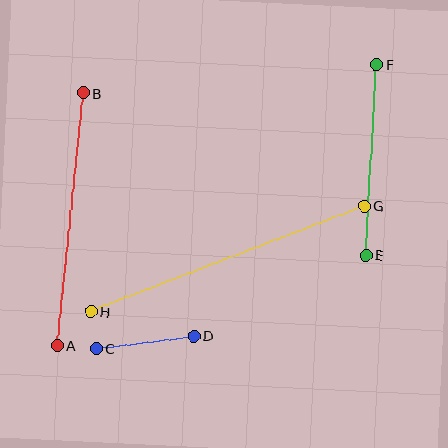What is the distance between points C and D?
The distance is approximately 99 pixels.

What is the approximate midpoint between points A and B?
The midpoint is at approximately (70, 219) pixels.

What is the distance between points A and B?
The distance is approximately 254 pixels.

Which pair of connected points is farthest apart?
Points G and H are farthest apart.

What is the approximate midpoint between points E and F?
The midpoint is at approximately (371, 160) pixels.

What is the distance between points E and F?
The distance is approximately 191 pixels.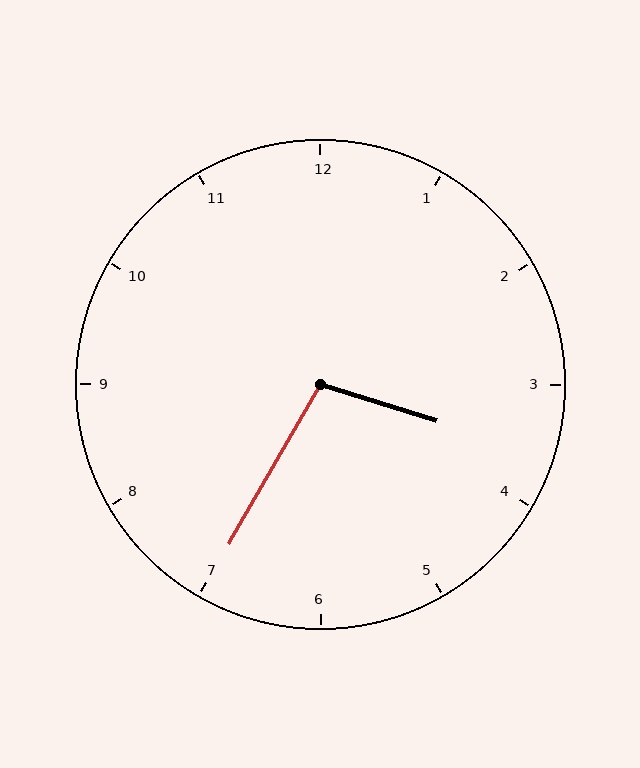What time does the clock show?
3:35.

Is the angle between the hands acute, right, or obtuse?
It is obtuse.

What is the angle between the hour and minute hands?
Approximately 102 degrees.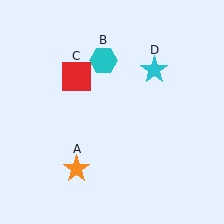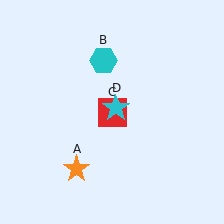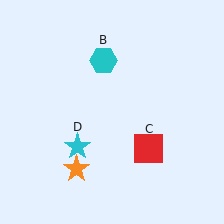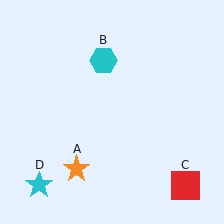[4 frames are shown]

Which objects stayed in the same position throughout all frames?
Orange star (object A) and cyan hexagon (object B) remained stationary.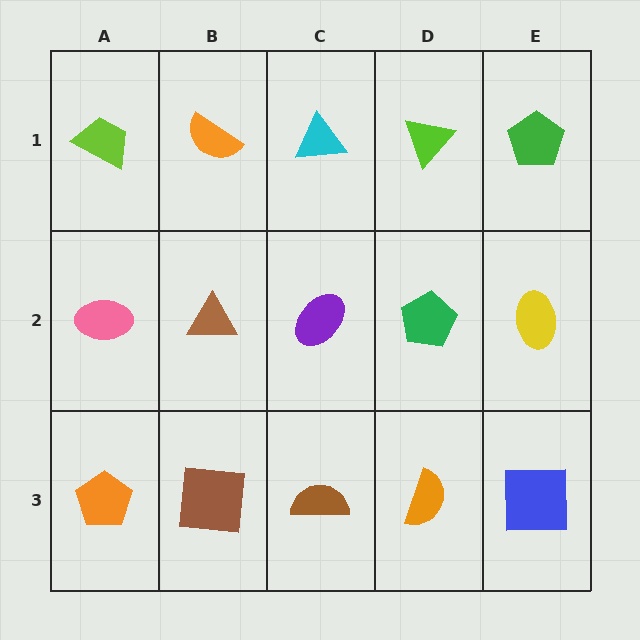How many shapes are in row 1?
5 shapes.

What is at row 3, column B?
A brown square.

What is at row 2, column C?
A purple ellipse.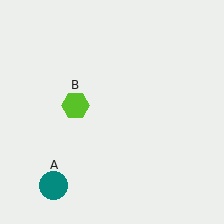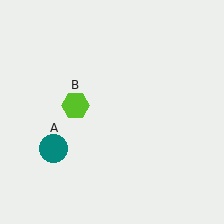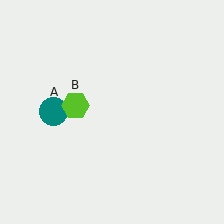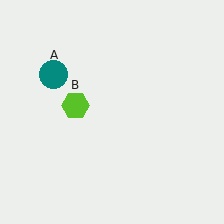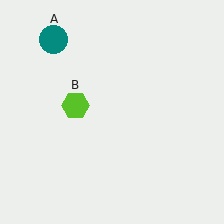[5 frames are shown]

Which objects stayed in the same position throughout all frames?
Lime hexagon (object B) remained stationary.